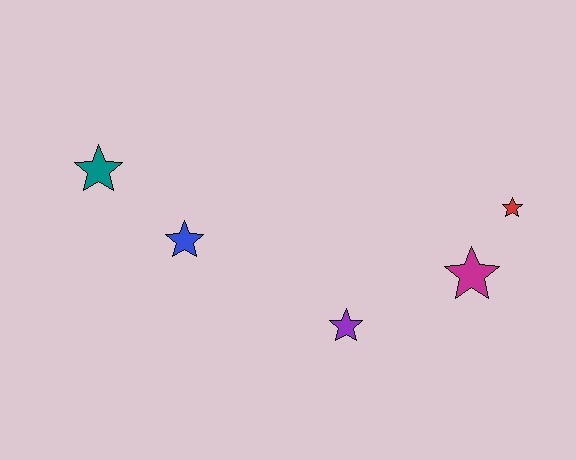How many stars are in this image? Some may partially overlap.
There are 5 stars.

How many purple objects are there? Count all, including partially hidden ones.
There is 1 purple object.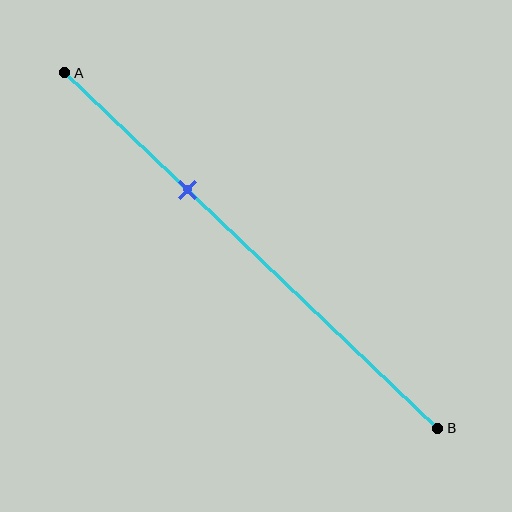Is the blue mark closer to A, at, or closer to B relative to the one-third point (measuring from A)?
The blue mark is approximately at the one-third point of segment AB.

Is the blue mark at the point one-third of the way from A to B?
Yes, the mark is approximately at the one-third point.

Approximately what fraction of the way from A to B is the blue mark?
The blue mark is approximately 35% of the way from A to B.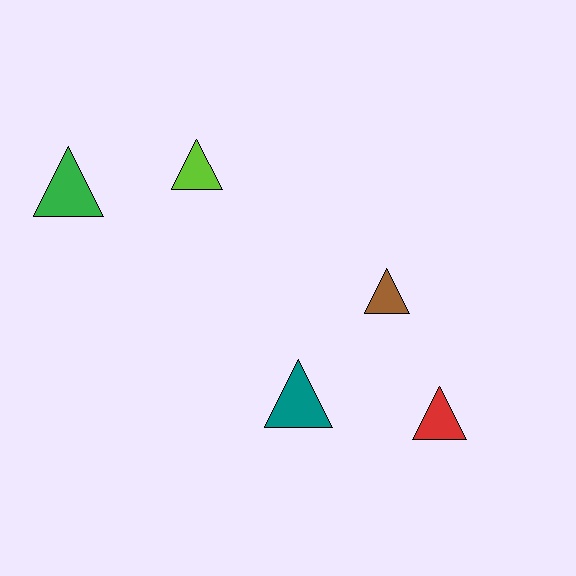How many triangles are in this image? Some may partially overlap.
There are 5 triangles.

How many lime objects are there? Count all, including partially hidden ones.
There is 1 lime object.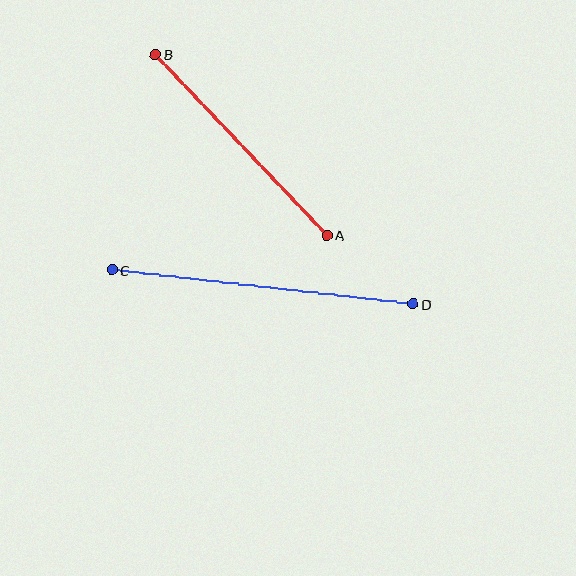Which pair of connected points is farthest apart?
Points C and D are farthest apart.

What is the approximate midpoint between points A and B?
The midpoint is at approximately (241, 145) pixels.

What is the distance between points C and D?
The distance is approximately 303 pixels.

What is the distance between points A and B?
The distance is approximately 249 pixels.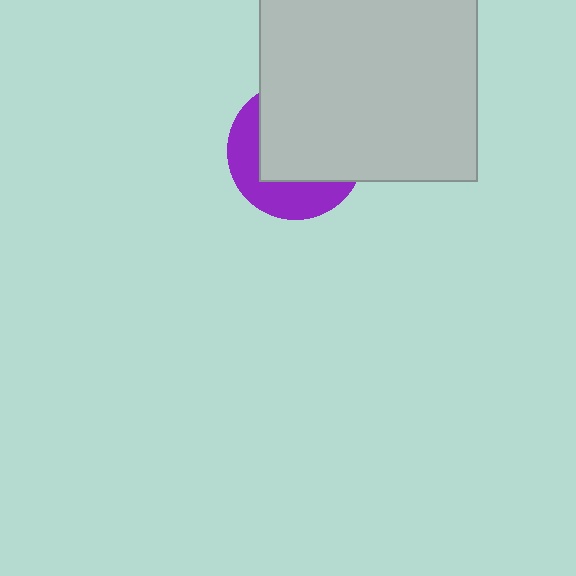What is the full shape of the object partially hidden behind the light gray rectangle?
The partially hidden object is a purple circle.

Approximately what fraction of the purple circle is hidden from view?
Roughly 62% of the purple circle is hidden behind the light gray rectangle.